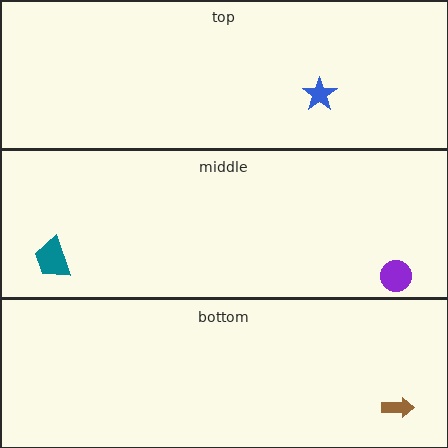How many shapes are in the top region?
1.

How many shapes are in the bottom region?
1.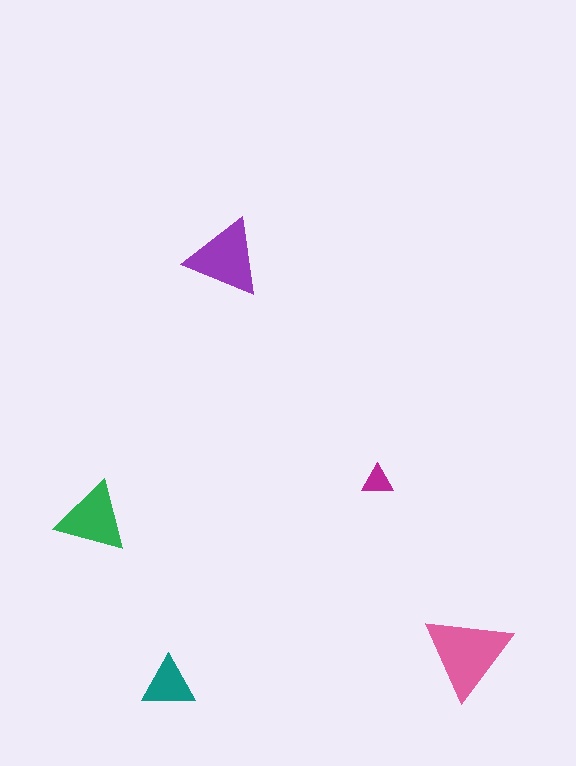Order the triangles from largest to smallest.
the pink one, the purple one, the green one, the teal one, the magenta one.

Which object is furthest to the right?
The pink triangle is rightmost.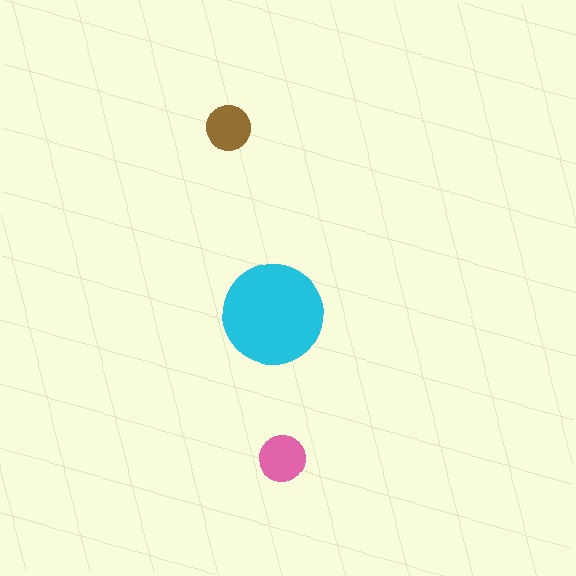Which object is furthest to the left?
The brown circle is leftmost.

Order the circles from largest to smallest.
the cyan one, the pink one, the brown one.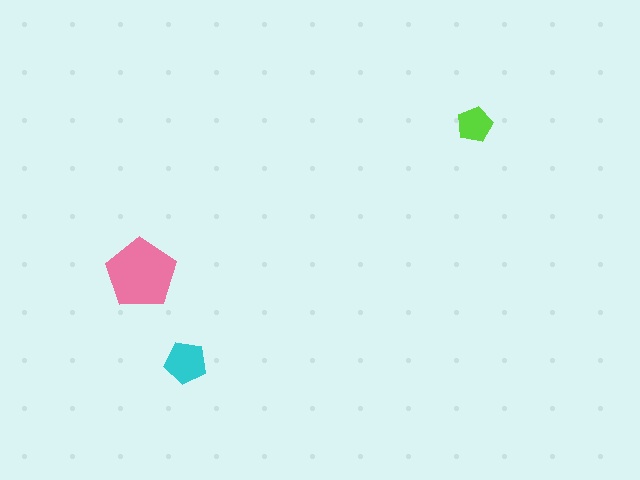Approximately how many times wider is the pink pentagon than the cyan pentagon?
About 1.5 times wider.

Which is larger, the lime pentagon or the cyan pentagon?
The cyan one.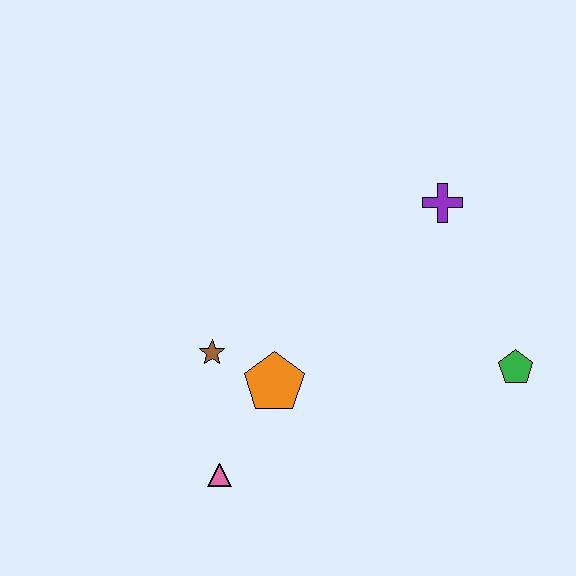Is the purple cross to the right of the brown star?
Yes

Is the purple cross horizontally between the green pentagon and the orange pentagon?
Yes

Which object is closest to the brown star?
The orange pentagon is closest to the brown star.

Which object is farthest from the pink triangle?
The purple cross is farthest from the pink triangle.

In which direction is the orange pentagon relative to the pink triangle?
The orange pentagon is above the pink triangle.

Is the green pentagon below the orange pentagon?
No